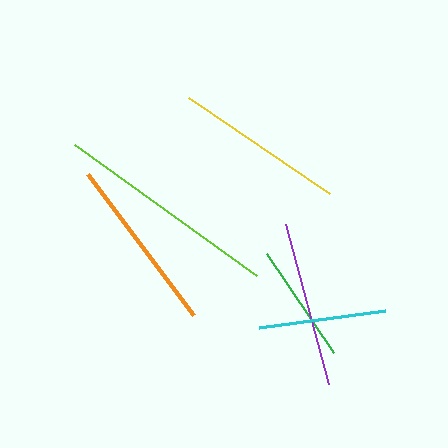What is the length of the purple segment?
The purple segment is approximately 166 pixels long.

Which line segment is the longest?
The lime line is the longest at approximately 225 pixels.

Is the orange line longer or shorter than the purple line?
The orange line is longer than the purple line.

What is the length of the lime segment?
The lime segment is approximately 225 pixels long.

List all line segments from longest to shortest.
From longest to shortest: lime, orange, yellow, purple, cyan, green.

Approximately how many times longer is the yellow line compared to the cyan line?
The yellow line is approximately 1.3 times the length of the cyan line.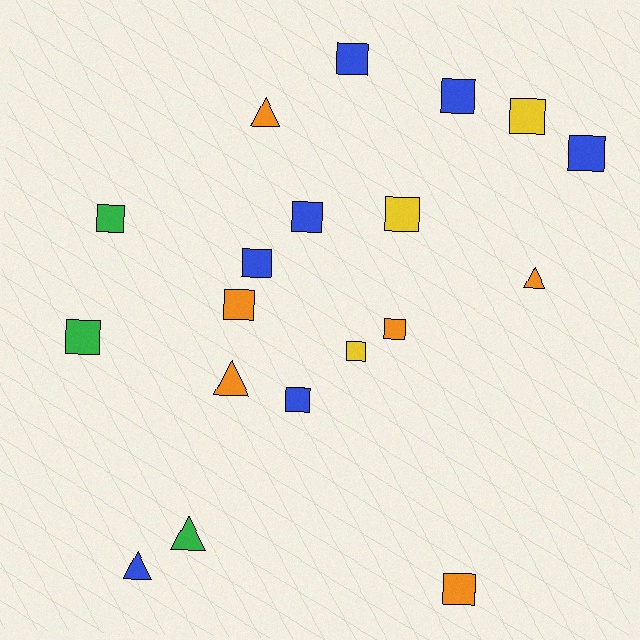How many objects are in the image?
There are 19 objects.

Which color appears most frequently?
Blue, with 7 objects.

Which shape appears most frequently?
Square, with 14 objects.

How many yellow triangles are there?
There are no yellow triangles.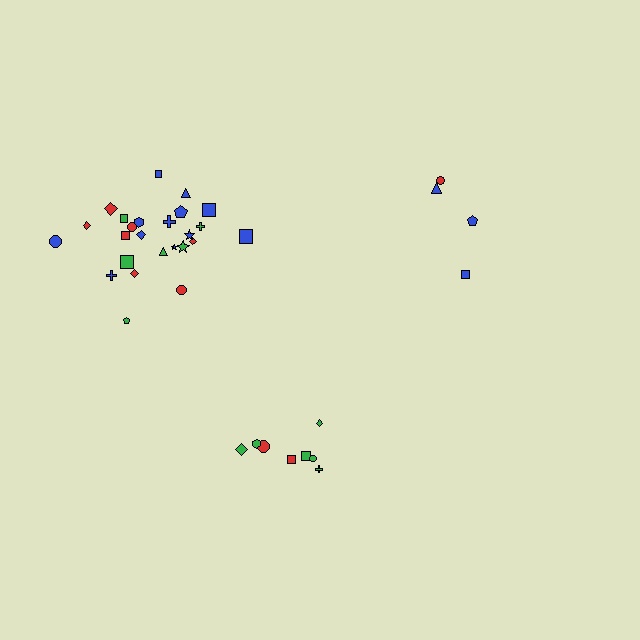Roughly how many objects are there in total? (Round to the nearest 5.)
Roughly 35 objects in total.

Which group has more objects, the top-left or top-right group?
The top-left group.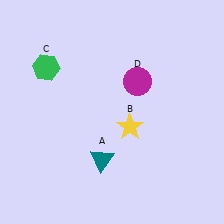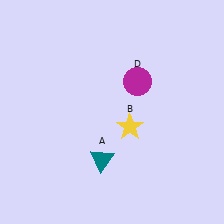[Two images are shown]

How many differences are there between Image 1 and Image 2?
There is 1 difference between the two images.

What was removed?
The green hexagon (C) was removed in Image 2.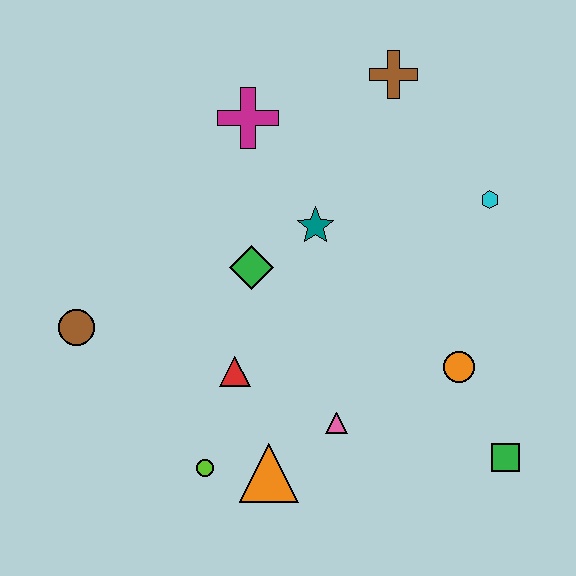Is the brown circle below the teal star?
Yes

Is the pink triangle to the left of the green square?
Yes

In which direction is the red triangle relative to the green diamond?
The red triangle is below the green diamond.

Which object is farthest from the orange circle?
The brown circle is farthest from the orange circle.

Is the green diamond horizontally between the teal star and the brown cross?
No